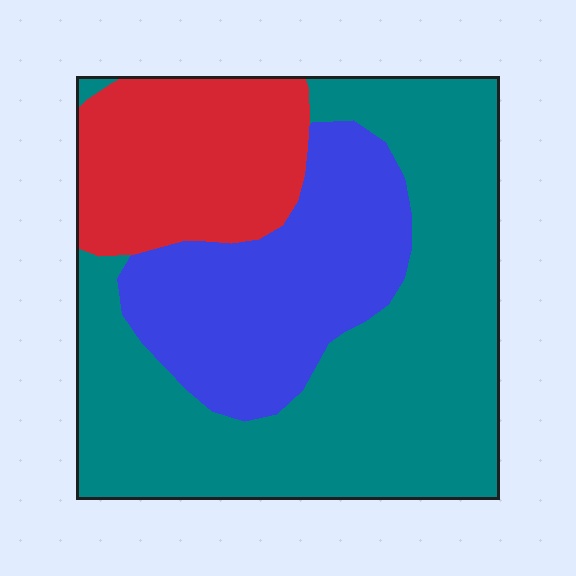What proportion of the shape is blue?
Blue covers roughly 25% of the shape.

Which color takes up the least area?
Red, at roughly 20%.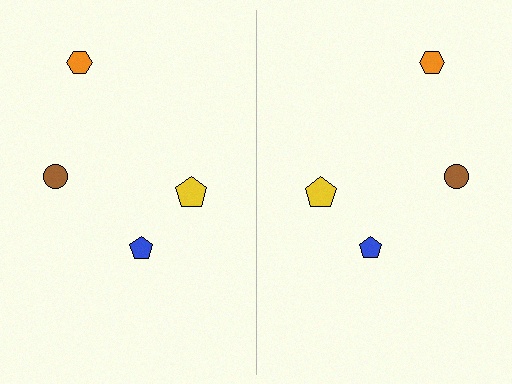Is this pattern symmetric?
Yes, this pattern has bilateral (reflection) symmetry.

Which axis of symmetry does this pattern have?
The pattern has a vertical axis of symmetry running through the center of the image.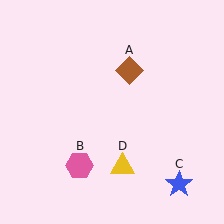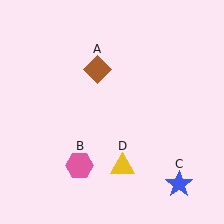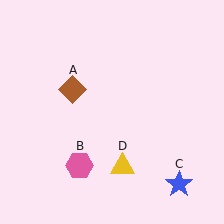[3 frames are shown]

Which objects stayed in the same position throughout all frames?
Pink hexagon (object B) and blue star (object C) and yellow triangle (object D) remained stationary.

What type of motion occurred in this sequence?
The brown diamond (object A) rotated counterclockwise around the center of the scene.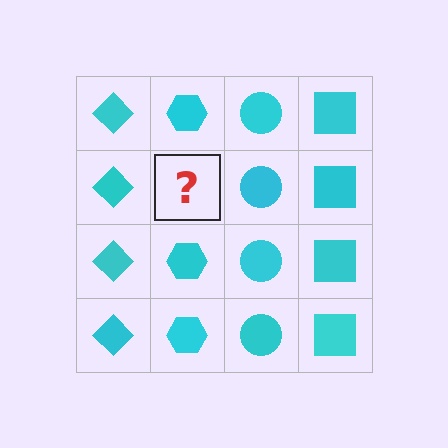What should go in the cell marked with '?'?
The missing cell should contain a cyan hexagon.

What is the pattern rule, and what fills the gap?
The rule is that each column has a consistent shape. The gap should be filled with a cyan hexagon.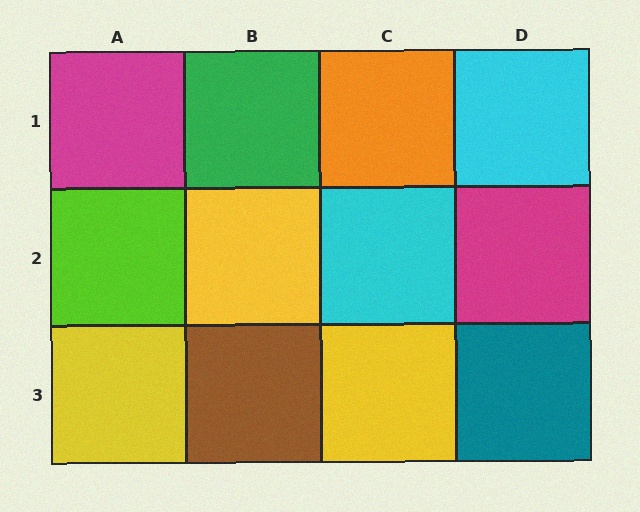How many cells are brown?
1 cell is brown.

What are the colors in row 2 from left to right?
Lime, yellow, cyan, magenta.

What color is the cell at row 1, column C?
Orange.